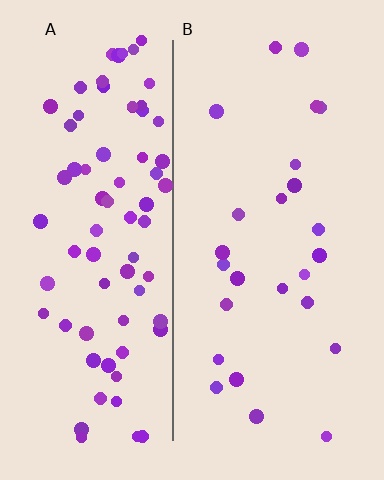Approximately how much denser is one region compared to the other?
Approximately 3.1× — region A over region B.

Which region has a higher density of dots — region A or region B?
A (the left).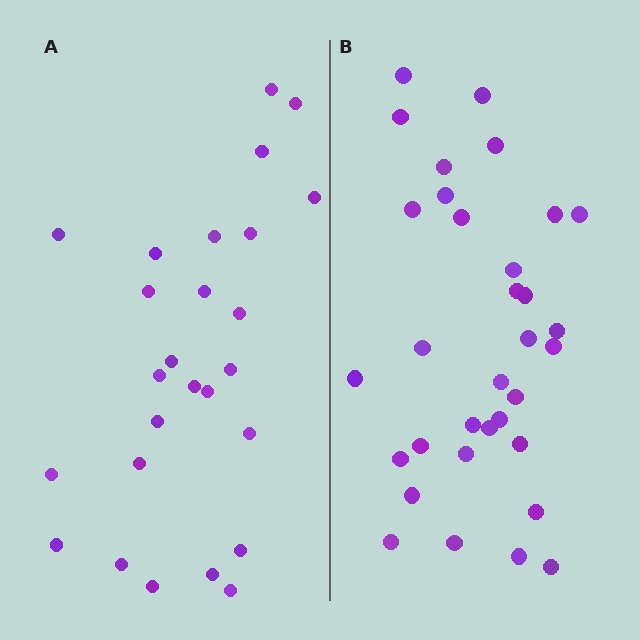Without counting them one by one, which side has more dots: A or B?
Region B (the right region) has more dots.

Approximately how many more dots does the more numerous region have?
Region B has roughly 8 or so more dots than region A.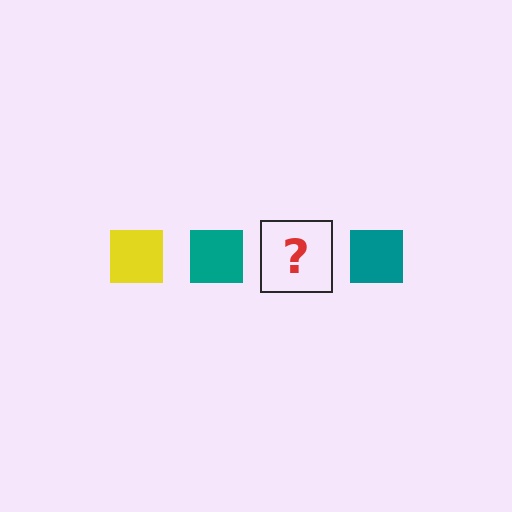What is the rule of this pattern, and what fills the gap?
The rule is that the pattern cycles through yellow, teal squares. The gap should be filled with a yellow square.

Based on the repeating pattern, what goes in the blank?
The blank should be a yellow square.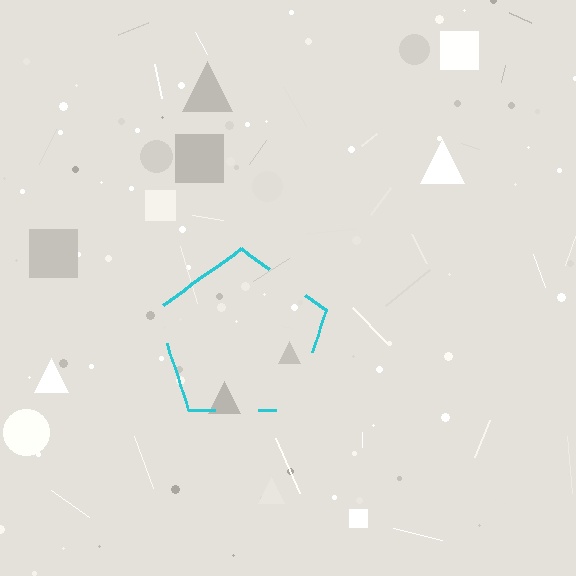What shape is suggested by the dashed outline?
The dashed outline suggests a pentagon.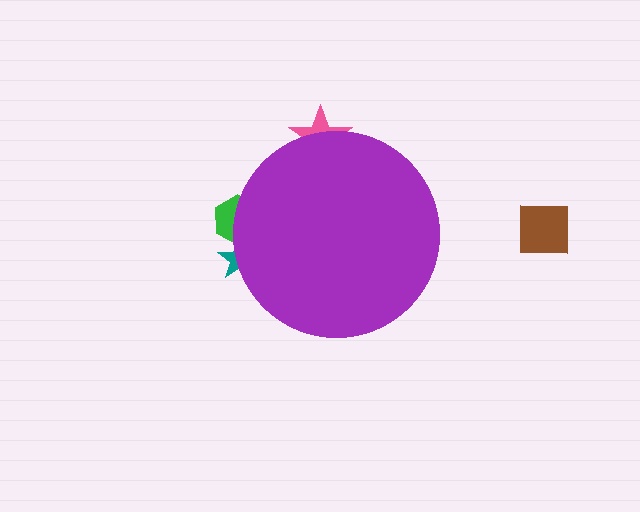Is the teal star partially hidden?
Yes, the teal star is partially hidden behind the purple circle.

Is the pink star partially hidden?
Yes, the pink star is partially hidden behind the purple circle.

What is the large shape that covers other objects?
A purple circle.